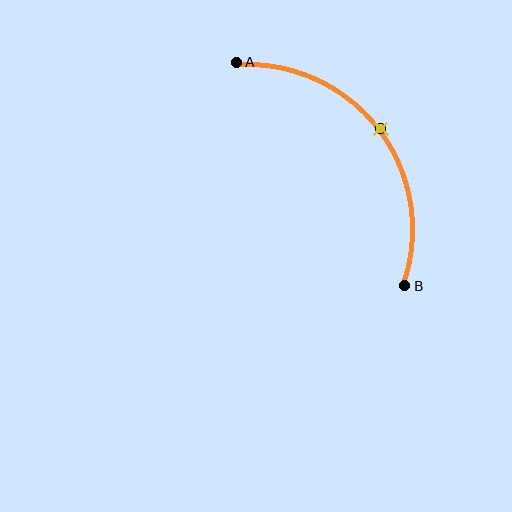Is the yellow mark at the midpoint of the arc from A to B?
Yes. The yellow mark lies on the arc at equal arc-length from both A and B — it is the arc midpoint.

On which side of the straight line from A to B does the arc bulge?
The arc bulges above and to the right of the straight line connecting A and B.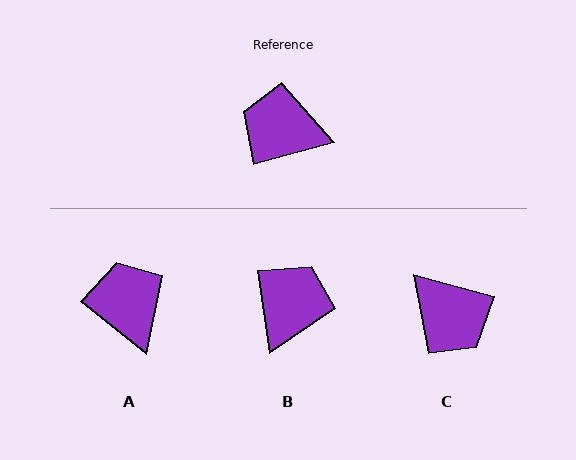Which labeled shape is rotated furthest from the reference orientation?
C, about 150 degrees away.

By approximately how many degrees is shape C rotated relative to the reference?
Approximately 150 degrees counter-clockwise.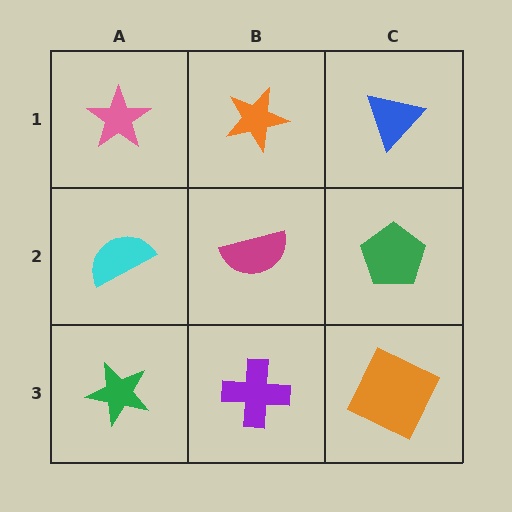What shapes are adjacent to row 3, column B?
A magenta semicircle (row 2, column B), a green star (row 3, column A), an orange square (row 3, column C).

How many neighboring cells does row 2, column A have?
3.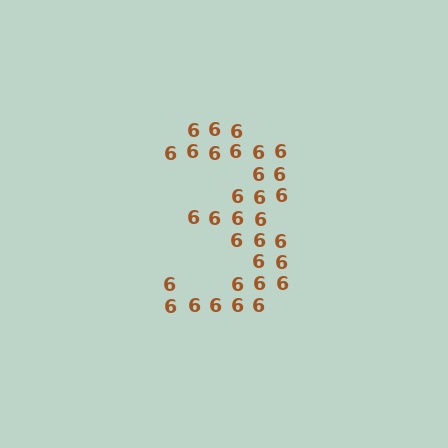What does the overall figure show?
The overall figure shows the digit 3.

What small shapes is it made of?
It is made of small digit 6's.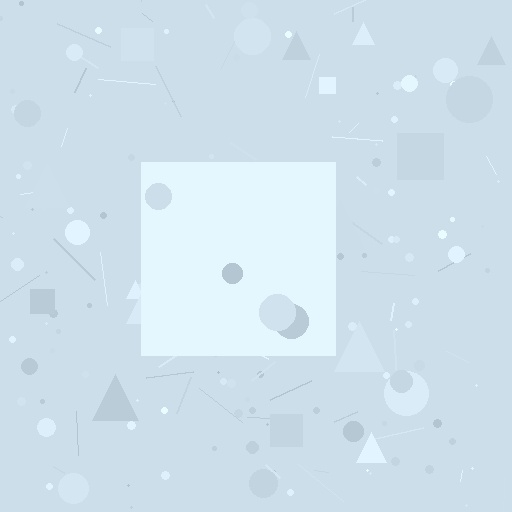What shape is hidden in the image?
A square is hidden in the image.